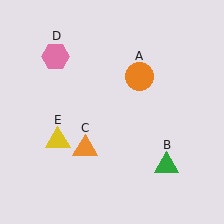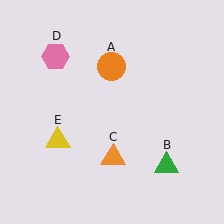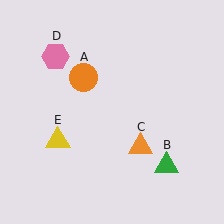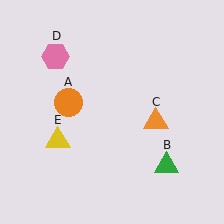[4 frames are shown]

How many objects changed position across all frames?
2 objects changed position: orange circle (object A), orange triangle (object C).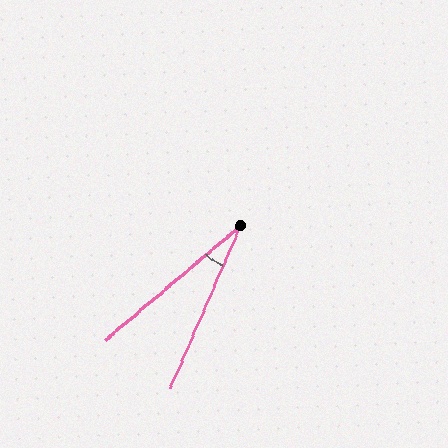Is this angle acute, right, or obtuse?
It is acute.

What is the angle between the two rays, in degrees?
Approximately 26 degrees.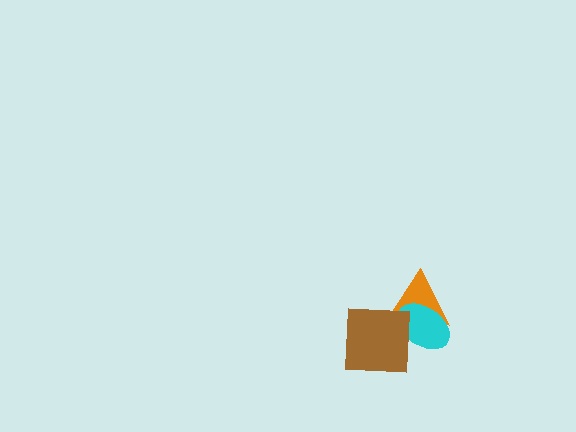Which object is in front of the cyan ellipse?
The brown square is in front of the cyan ellipse.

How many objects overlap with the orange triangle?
2 objects overlap with the orange triangle.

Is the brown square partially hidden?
No, no other shape covers it.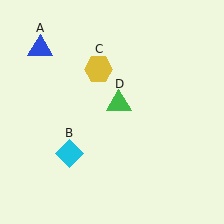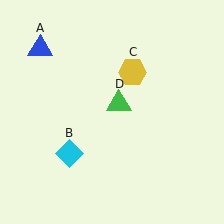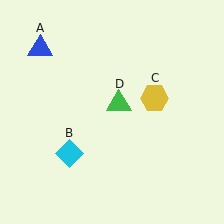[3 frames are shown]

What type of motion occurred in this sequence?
The yellow hexagon (object C) rotated clockwise around the center of the scene.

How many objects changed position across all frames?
1 object changed position: yellow hexagon (object C).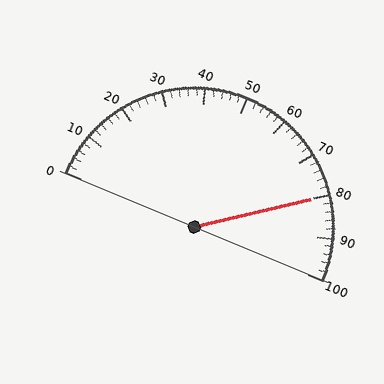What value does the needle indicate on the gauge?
The needle indicates approximately 80.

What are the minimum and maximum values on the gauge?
The gauge ranges from 0 to 100.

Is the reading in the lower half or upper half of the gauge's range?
The reading is in the upper half of the range (0 to 100).